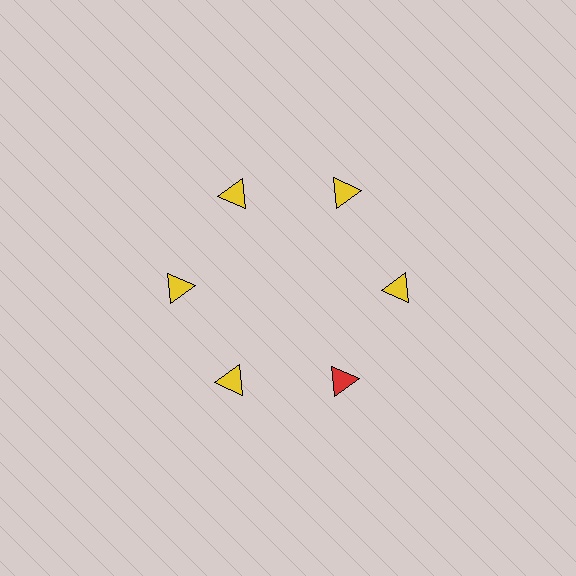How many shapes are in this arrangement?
There are 6 shapes arranged in a ring pattern.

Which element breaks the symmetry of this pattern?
The red triangle at roughly the 5 o'clock position breaks the symmetry. All other shapes are yellow triangles.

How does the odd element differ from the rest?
It has a different color: red instead of yellow.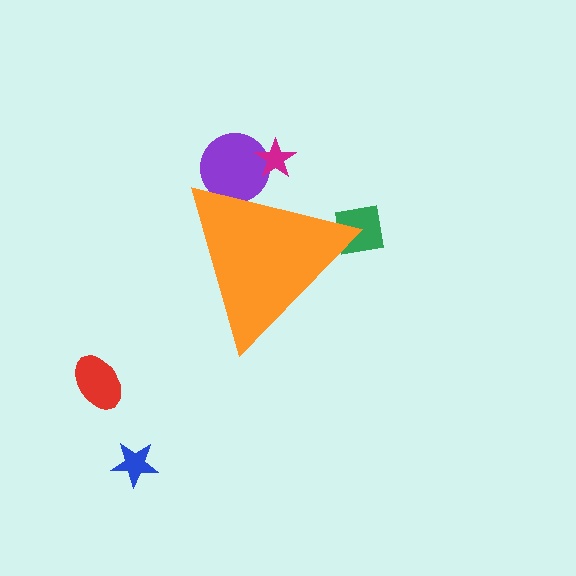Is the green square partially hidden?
Yes, the green square is partially hidden behind the orange triangle.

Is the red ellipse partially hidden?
No, the red ellipse is fully visible.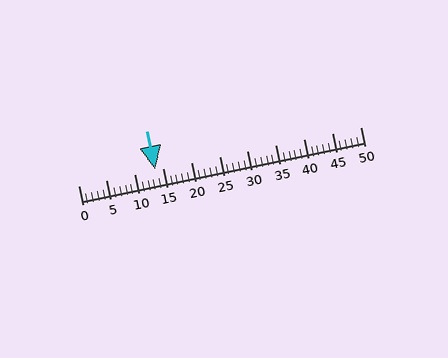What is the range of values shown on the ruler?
The ruler shows values from 0 to 50.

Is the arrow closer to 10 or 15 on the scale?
The arrow is closer to 15.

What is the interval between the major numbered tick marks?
The major tick marks are spaced 5 units apart.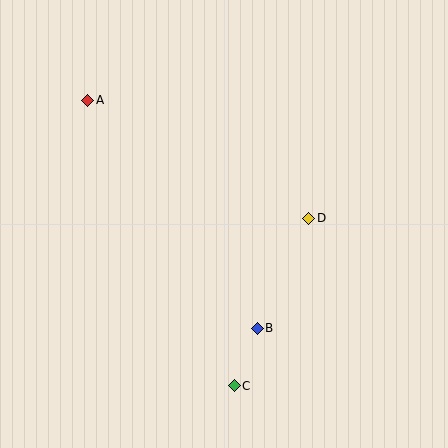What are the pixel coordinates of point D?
Point D is at (309, 218).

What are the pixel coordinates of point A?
Point A is at (88, 100).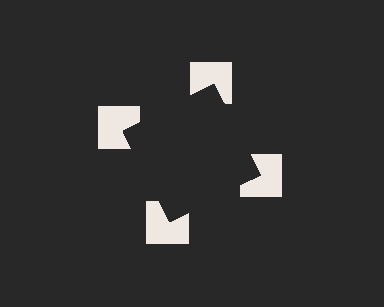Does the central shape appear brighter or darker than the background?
It typically appears slightly darker than the background, even though no actual brightness change is drawn.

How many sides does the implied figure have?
4 sides.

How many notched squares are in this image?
There are 4 — one at each vertex of the illusory square.